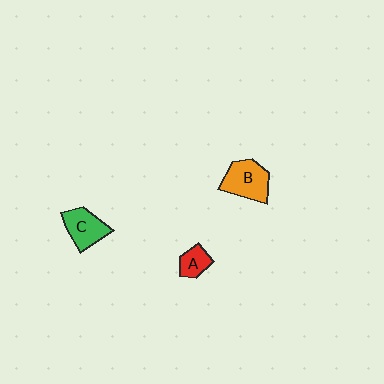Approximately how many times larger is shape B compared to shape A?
Approximately 2.0 times.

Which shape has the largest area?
Shape B (orange).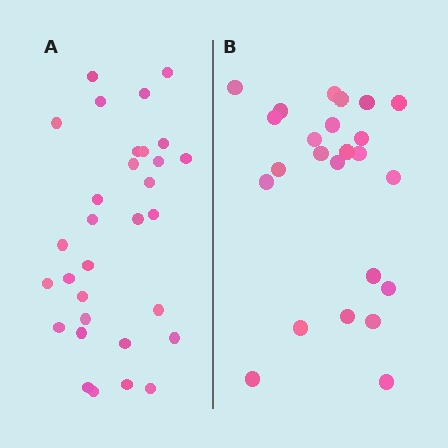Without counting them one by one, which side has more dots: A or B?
Region A (the left region) has more dots.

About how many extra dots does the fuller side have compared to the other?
Region A has roughly 8 or so more dots than region B.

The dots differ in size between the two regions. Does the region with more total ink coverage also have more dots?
No. Region B has more total ink coverage because its dots are larger, but region A actually contains more individual dots. Total area can be misleading — the number of items is what matters here.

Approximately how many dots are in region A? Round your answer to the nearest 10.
About 30 dots. (The exact count is 31, which rounds to 30.)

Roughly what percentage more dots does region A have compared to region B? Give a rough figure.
About 30% more.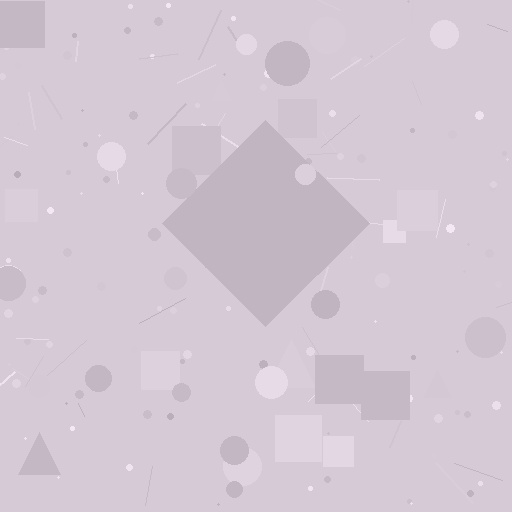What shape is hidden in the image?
A diamond is hidden in the image.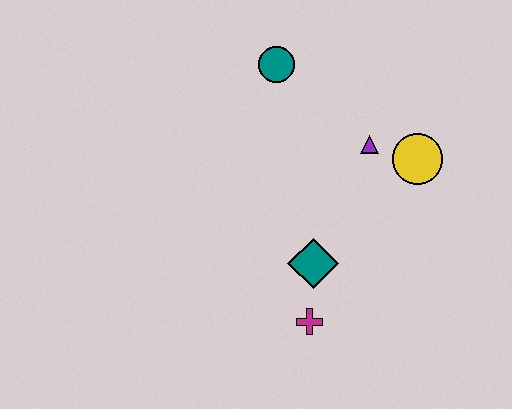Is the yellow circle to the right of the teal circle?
Yes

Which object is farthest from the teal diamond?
The teal circle is farthest from the teal diamond.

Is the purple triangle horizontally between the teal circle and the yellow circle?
Yes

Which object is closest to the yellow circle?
The purple triangle is closest to the yellow circle.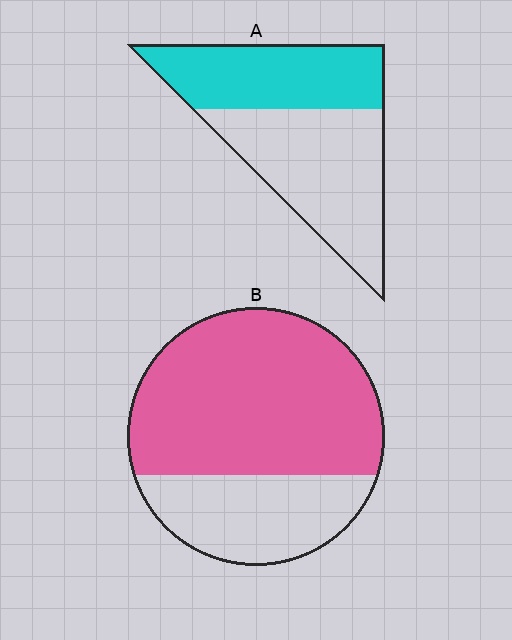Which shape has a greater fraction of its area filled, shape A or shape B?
Shape B.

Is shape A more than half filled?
No.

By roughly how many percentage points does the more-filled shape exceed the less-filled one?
By roughly 25 percentage points (B over A).